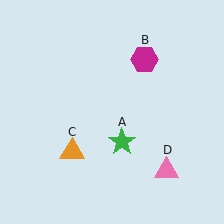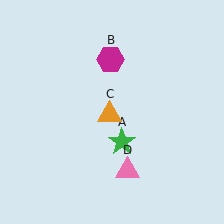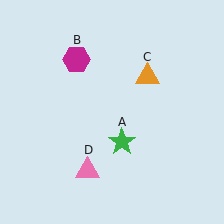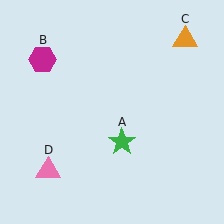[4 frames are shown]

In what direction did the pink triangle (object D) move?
The pink triangle (object D) moved left.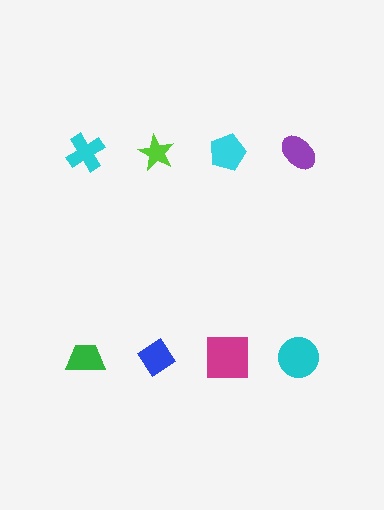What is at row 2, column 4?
A cyan circle.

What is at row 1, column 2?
A lime star.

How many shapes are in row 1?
4 shapes.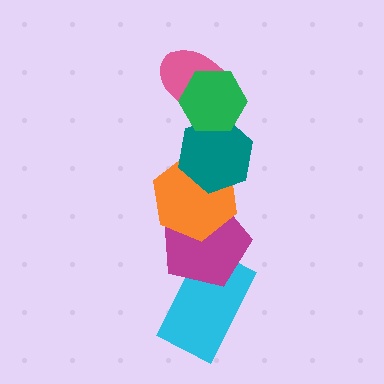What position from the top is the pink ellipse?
The pink ellipse is 2nd from the top.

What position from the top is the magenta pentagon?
The magenta pentagon is 5th from the top.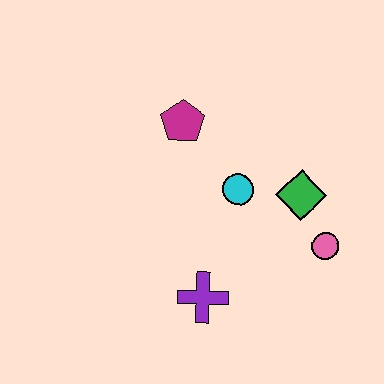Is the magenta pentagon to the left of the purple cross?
Yes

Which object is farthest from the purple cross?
The magenta pentagon is farthest from the purple cross.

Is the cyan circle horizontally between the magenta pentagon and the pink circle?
Yes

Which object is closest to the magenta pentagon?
The cyan circle is closest to the magenta pentagon.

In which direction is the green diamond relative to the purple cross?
The green diamond is above the purple cross.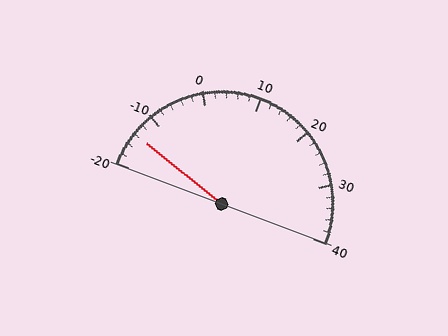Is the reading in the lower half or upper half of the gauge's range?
The reading is in the lower half of the range (-20 to 40).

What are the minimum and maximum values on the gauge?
The gauge ranges from -20 to 40.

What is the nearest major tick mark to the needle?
The nearest major tick mark is -10.